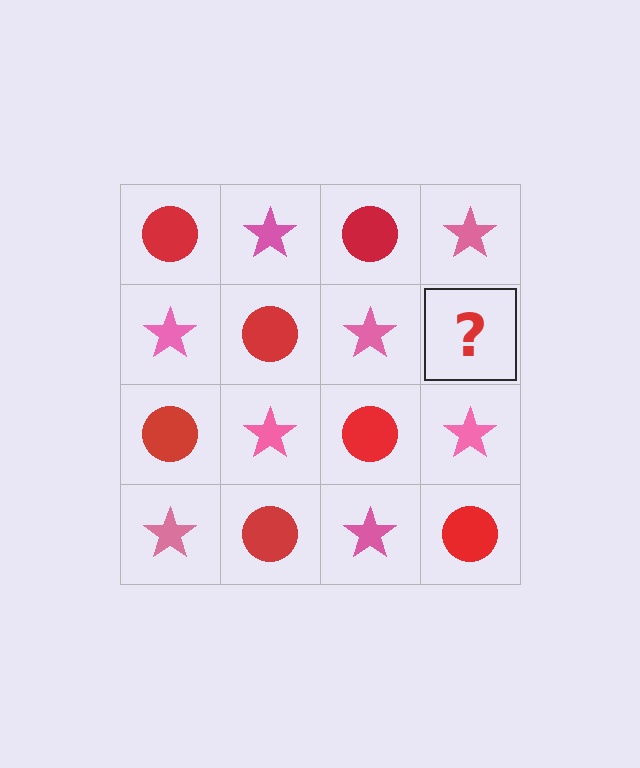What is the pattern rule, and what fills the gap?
The rule is that it alternates red circle and pink star in a checkerboard pattern. The gap should be filled with a red circle.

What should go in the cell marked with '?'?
The missing cell should contain a red circle.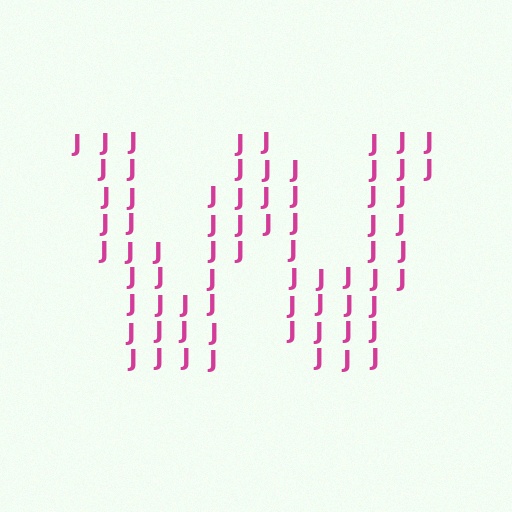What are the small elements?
The small elements are letter J's.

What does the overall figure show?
The overall figure shows the letter W.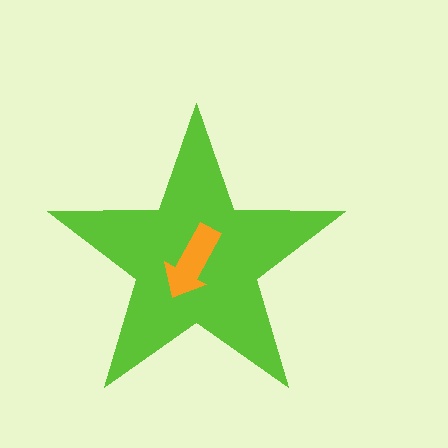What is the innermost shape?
The orange arrow.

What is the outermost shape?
The lime star.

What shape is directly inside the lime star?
The orange arrow.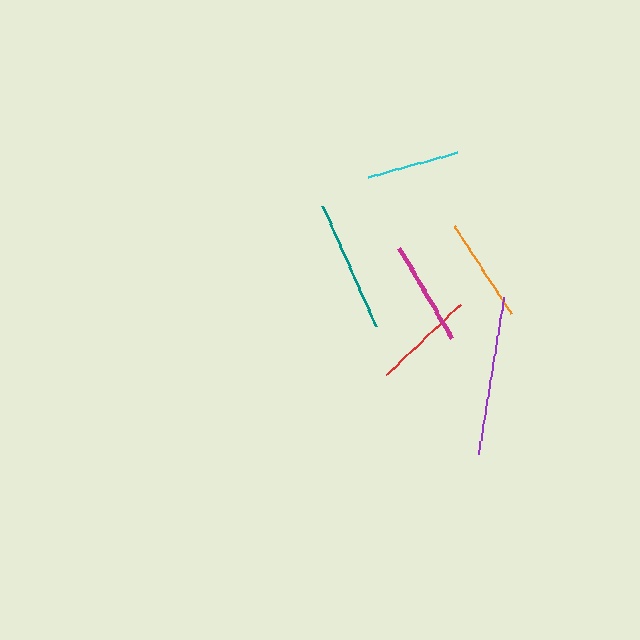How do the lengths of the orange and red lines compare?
The orange and red lines are approximately the same length.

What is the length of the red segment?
The red segment is approximately 103 pixels long.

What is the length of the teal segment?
The teal segment is approximately 130 pixels long.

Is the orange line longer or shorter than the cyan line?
The orange line is longer than the cyan line.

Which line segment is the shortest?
The cyan line is the shortest at approximately 93 pixels.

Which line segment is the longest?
The purple line is the longest at approximately 159 pixels.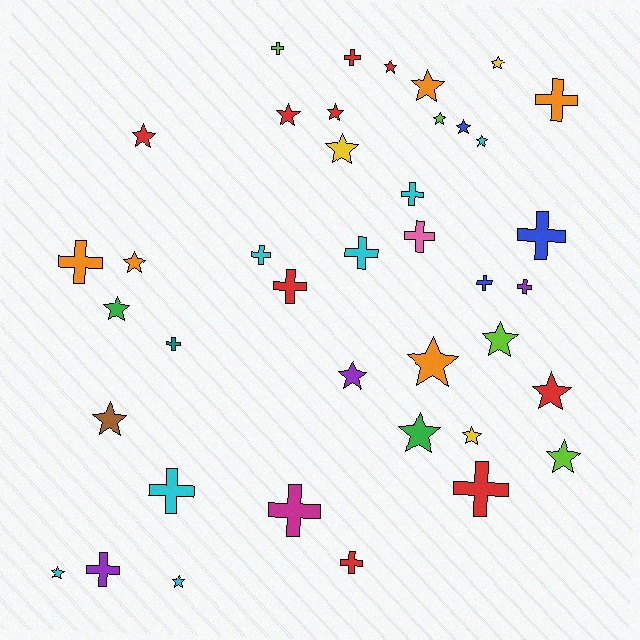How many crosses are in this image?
There are 18 crosses.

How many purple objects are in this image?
There are 3 purple objects.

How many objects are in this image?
There are 40 objects.